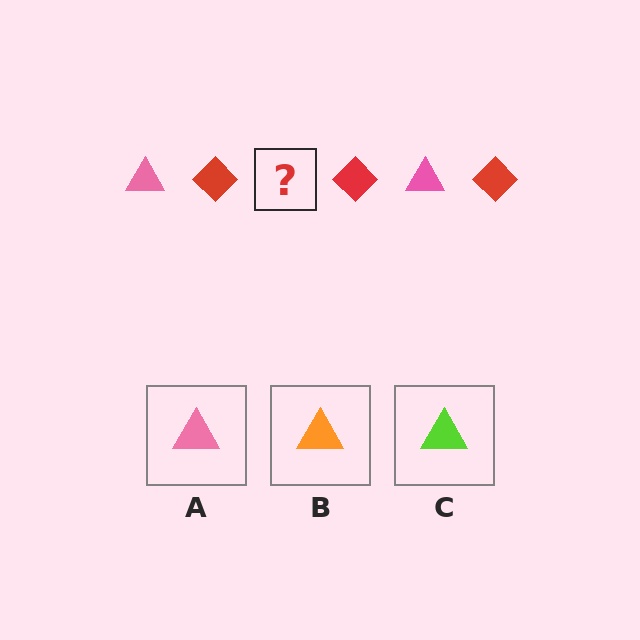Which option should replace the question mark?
Option A.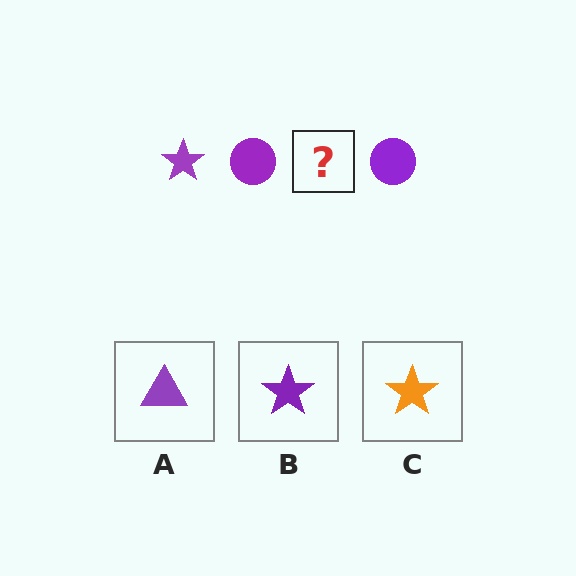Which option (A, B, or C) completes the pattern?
B.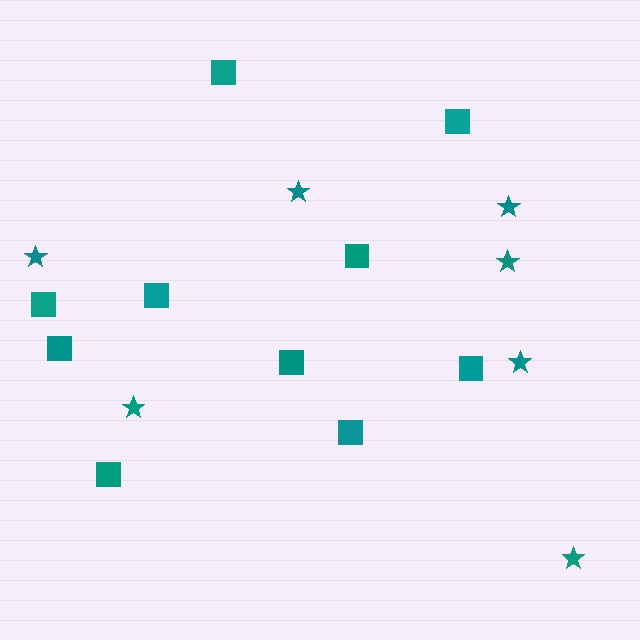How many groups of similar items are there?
There are 2 groups: one group of squares (10) and one group of stars (7).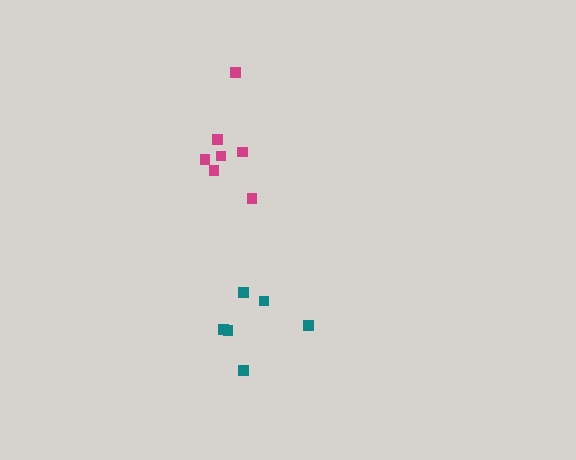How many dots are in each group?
Group 1: 7 dots, Group 2: 6 dots (13 total).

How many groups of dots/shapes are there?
There are 2 groups.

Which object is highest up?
The magenta cluster is topmost.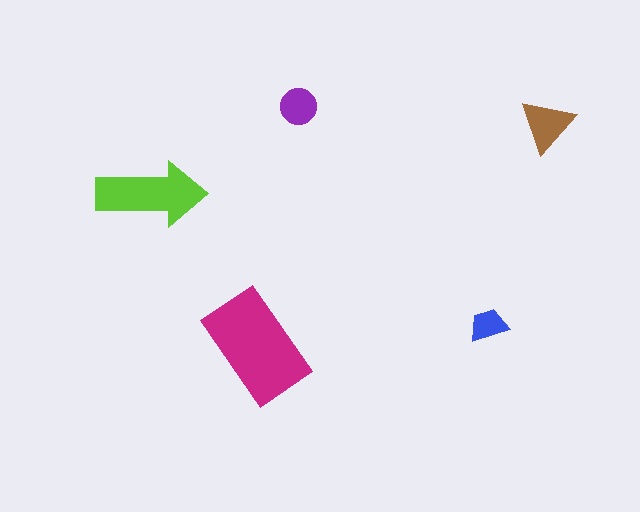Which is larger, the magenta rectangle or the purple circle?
The magenta rectangle.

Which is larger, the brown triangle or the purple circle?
The brown triangle.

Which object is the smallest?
The blue trapezoid.